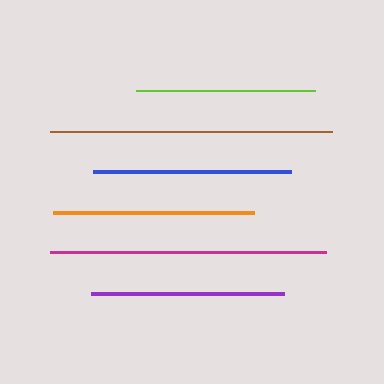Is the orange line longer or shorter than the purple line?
The orange line is longer than the purple line.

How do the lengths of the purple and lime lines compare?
The purple and lime lines are approximately the same length.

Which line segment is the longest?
The brown line is the longest at approximately 282 pixels.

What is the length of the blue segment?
The blue segment is approximately 197 pixels long.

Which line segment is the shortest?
The lime line is the shortest at approximately 179 pixels.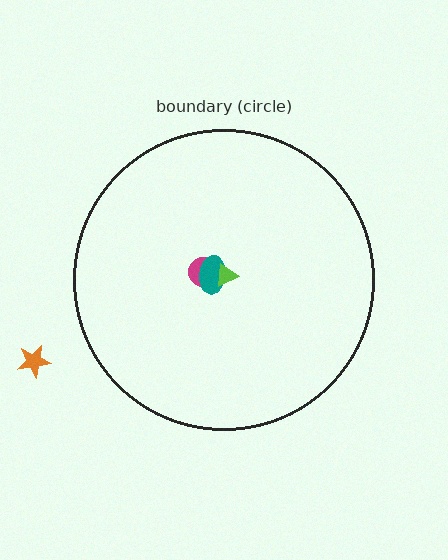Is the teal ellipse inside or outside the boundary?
Inside.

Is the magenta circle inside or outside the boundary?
Inside.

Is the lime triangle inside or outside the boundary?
Inside.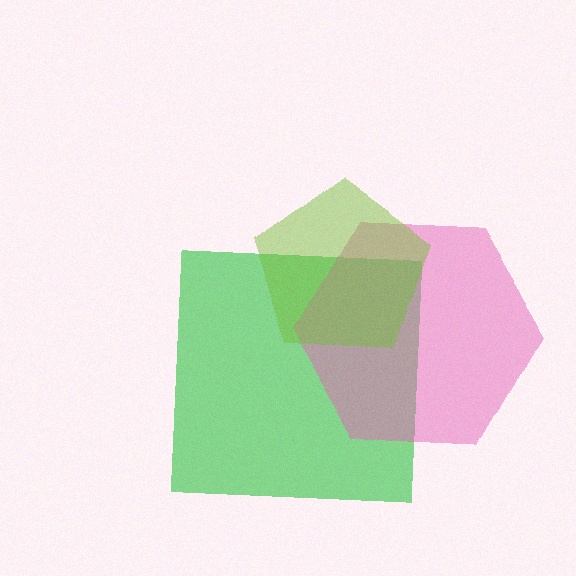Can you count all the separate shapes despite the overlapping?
Yes, there are 3 separate shapes.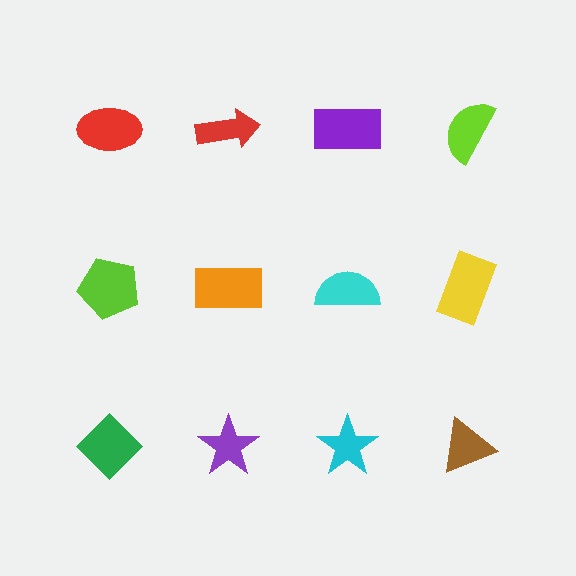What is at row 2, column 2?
An orange rectangle.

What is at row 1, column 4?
A lime semicircle.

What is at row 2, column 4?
A yellow rectangle.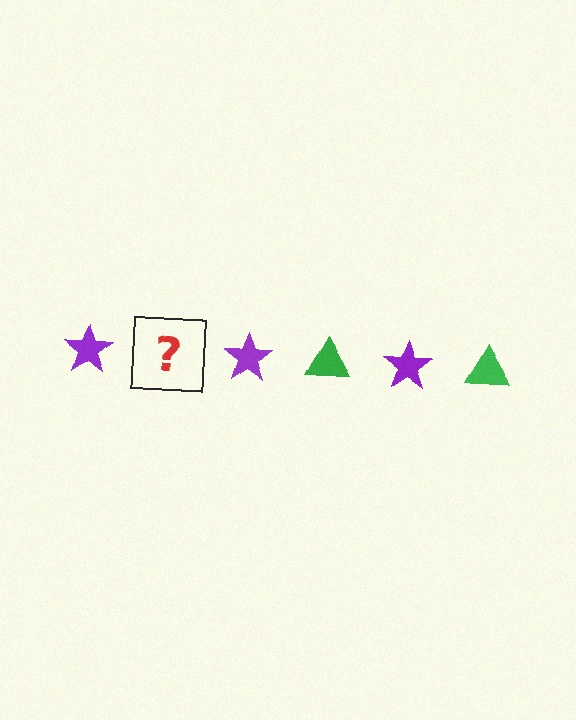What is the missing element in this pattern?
The missing element is a green triangle.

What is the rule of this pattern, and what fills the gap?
The rule is that the pattern alternates between purple star and green triangle. The gap should be filled with a green triangle.